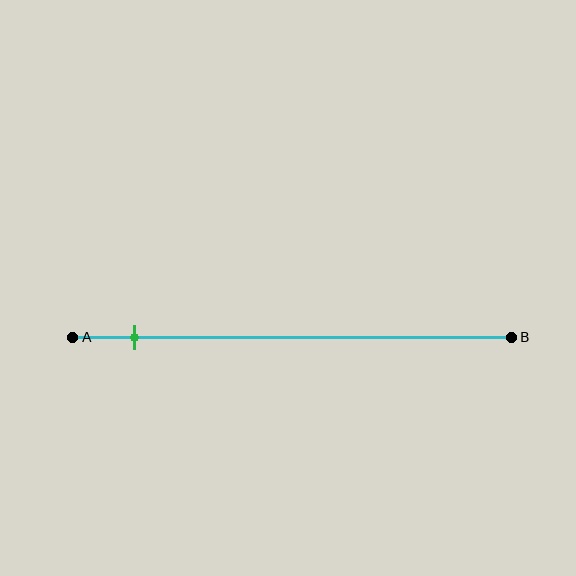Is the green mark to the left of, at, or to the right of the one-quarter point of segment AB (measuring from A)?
The green mark is to the left of the one-quarter point of segment AB.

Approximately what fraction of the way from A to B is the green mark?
The green mark is approximately 15% of the way from A to B.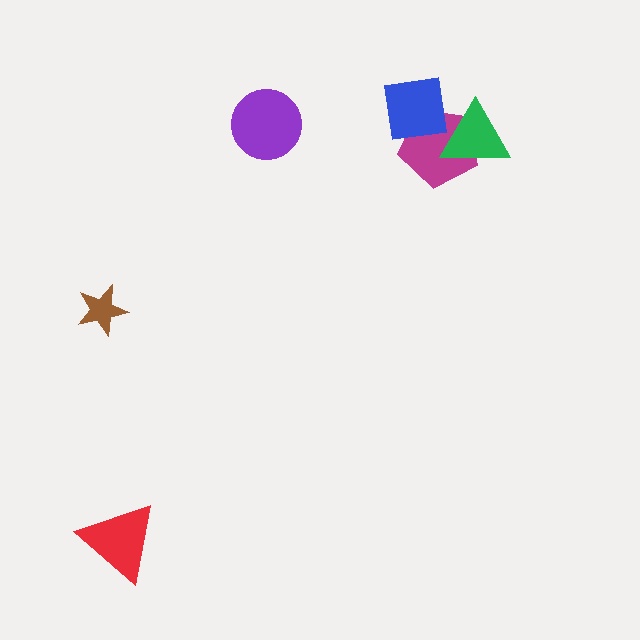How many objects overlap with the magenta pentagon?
2 objects overlap with the magenta pentagon.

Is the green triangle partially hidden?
Yes, it is partially covered by another shape.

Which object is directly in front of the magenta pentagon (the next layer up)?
The green triangle is directly in front of the magenta pentagon.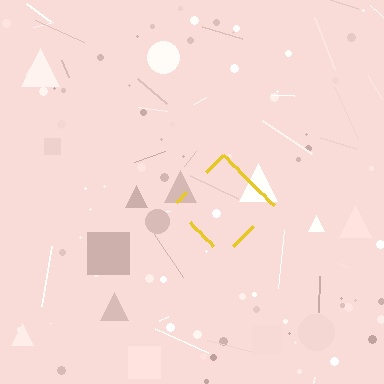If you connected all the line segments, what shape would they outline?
They would outline a diamond.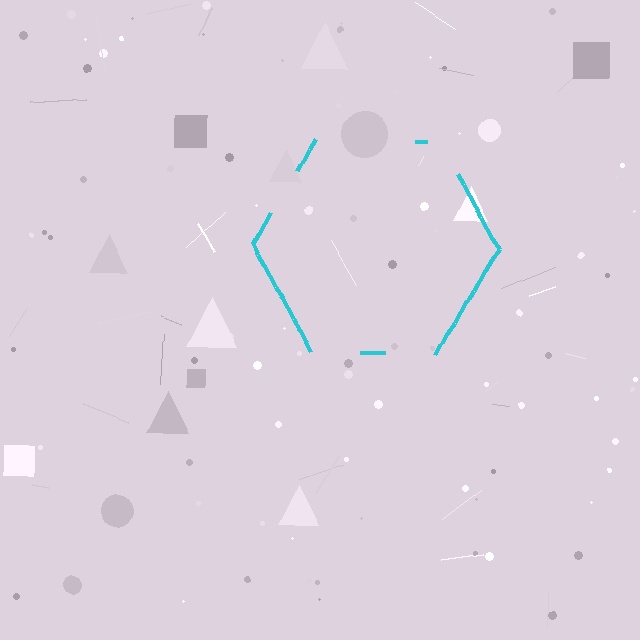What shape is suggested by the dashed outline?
The dashed outline suggests a hexagon.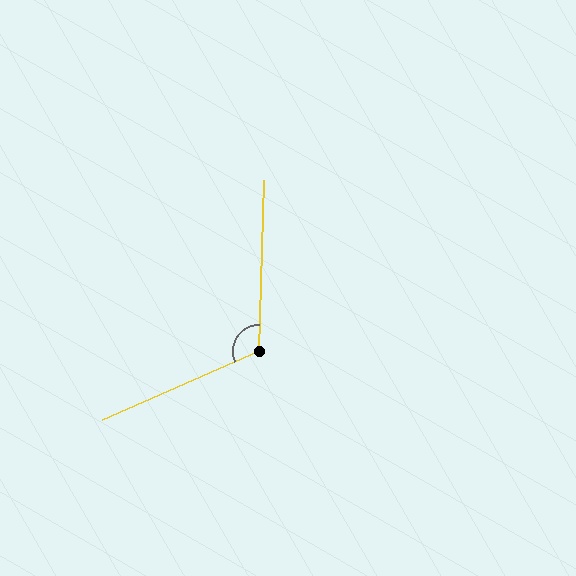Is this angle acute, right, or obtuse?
It is obtuse.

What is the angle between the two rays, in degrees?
Approximately 116 degrees.